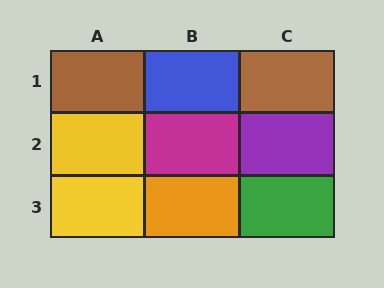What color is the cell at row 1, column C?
Brown.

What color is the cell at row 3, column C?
Green.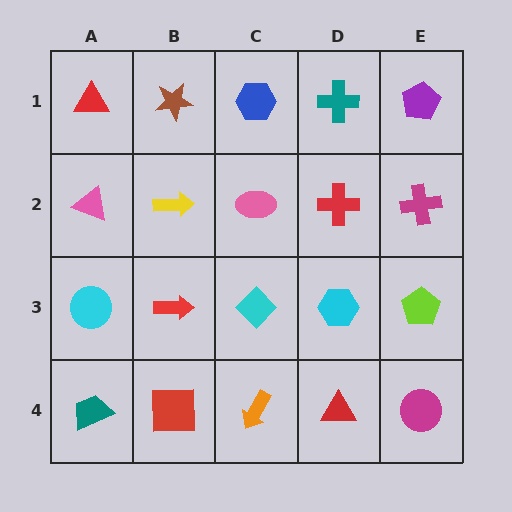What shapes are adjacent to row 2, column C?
A blue hexagon (row 1, column C), a cyan diamond (row 3, column C), a yellow arrow (row 2, column B), a red cross (row 2, column D).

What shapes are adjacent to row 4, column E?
A lime pentagon (row 3, column E), a red triangle (row 4, column D).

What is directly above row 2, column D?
A teal cross.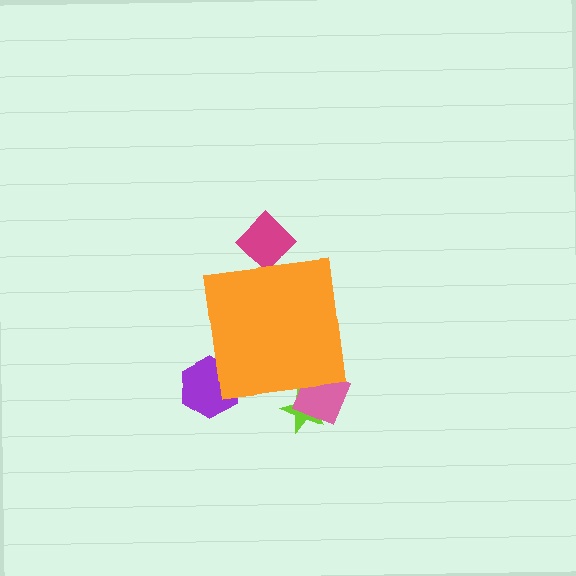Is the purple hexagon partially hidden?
Yes, the purple hexagon is partially hidden behind the orange square.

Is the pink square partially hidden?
Yes, the pink square is partially hidden behind the orange square.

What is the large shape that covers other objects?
An orange square.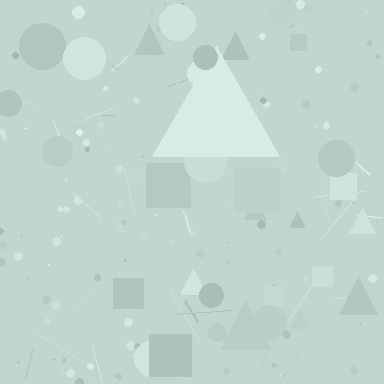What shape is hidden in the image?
A triangle is hidden in the image.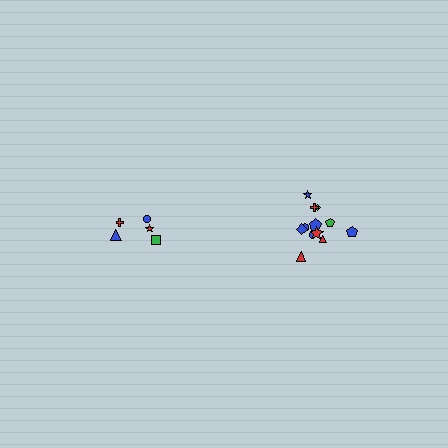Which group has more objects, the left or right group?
The right group.